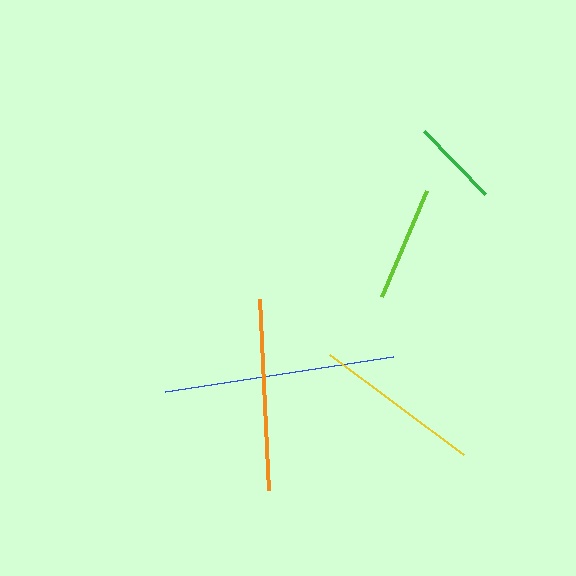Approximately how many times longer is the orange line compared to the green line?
The orange line is approximately 2.2 times the length of the green line.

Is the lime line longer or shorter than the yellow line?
The yellow line is longer than the lime line.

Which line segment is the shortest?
The green line is the shortest at approximately 88 pixels.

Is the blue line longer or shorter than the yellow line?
The blue line is longer than the yellow line.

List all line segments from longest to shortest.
From longest to shortest: blue, orange, yellow, lime, green.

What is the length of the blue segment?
The blue segment is approximately 230 pixels long.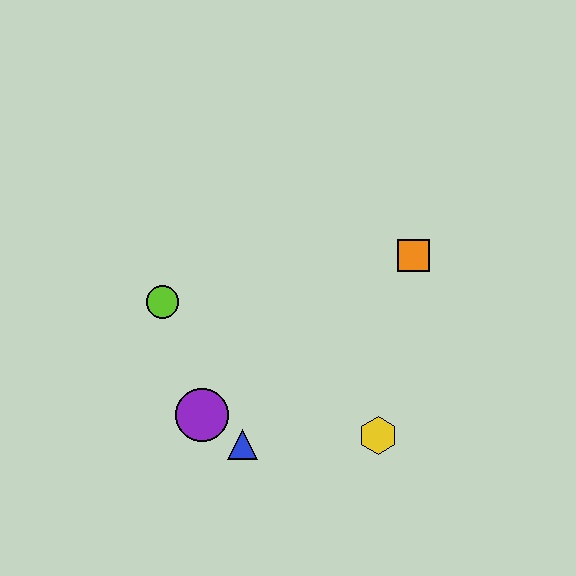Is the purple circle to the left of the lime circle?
No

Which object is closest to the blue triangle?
The purple circle is closest to the blue triangle.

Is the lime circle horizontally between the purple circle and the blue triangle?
No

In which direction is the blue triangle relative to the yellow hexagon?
The blue triangle is to the left of the yellow hexagon.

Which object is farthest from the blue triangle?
The orange square is farthest from the blue triangle.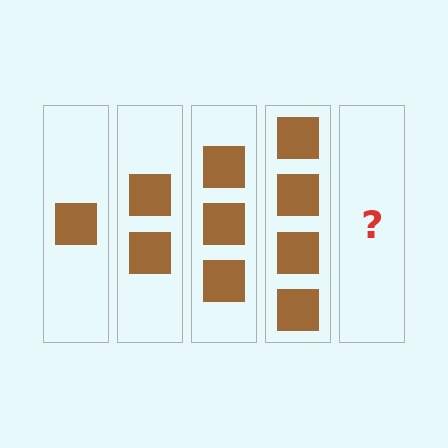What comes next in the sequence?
The next element should be 5 squares.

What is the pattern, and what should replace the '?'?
The pattern is that each step adds one more square. The '?' should be 5 squares.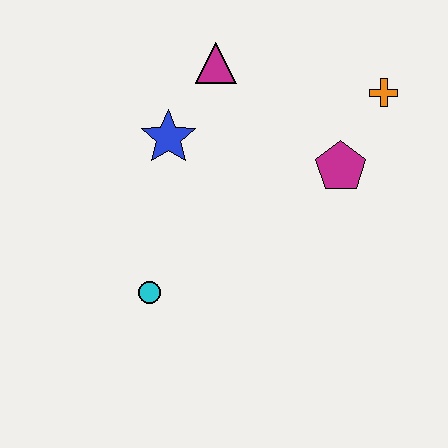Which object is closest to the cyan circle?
The blue star is closest to the cyan circle.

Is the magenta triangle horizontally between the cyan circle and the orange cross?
Yes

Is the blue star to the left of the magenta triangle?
Yes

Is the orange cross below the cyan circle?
No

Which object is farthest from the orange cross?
The cyan circle is farthest from the orange cross.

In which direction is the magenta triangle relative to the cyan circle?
The magenta triangle is above the cyan circle.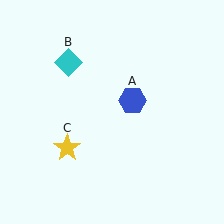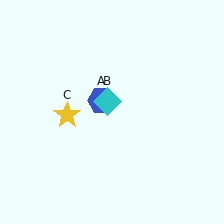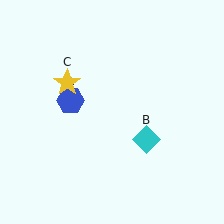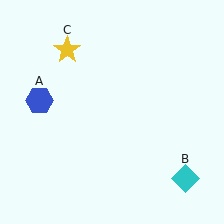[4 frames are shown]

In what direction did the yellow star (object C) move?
The yellow star (object C) moved up.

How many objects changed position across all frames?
3 objects changed position: blue hexagon (object A), cyan diamond (object B), yellow star (object C).